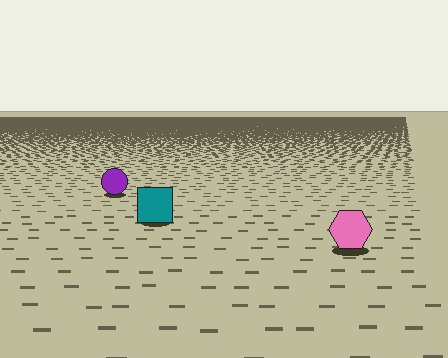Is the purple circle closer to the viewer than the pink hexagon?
No. The pink hexagon is closer — you can tell from the texture gradient: the ground texture is coarser near it.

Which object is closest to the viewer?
The pink hexagon is closest. The texture marks near it are larger and more spread out.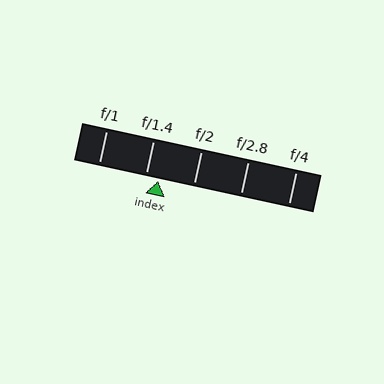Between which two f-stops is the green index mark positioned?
The index mark is between f/1.4 and f/2.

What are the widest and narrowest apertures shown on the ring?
The widest aperture shown is f/1 and the narrowest is f/4.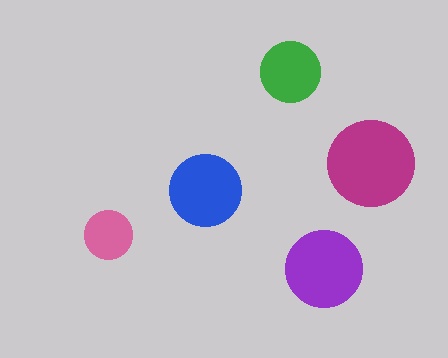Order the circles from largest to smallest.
the magenta one, the purple one, the blue one, the green one, the pink one.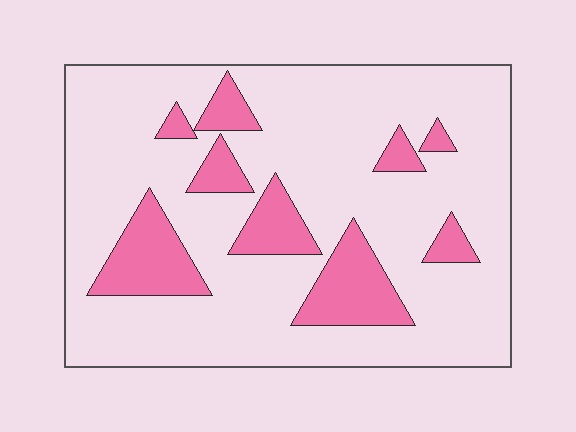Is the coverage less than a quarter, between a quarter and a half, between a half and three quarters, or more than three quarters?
Less than a quarter.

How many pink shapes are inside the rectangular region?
9.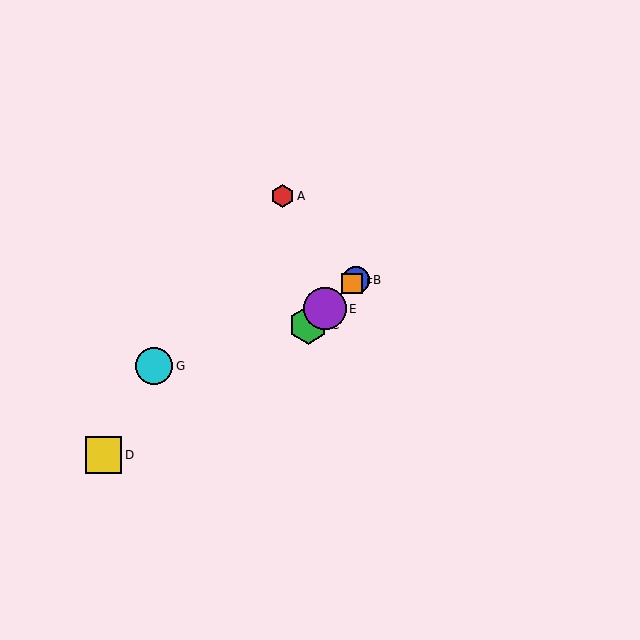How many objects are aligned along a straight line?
4 objects (B, C, E, F) are aligned along a straight line.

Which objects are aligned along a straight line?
Objects B, C, E, F are aligned along a straight line.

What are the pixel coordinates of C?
Object C is at (308, 325).